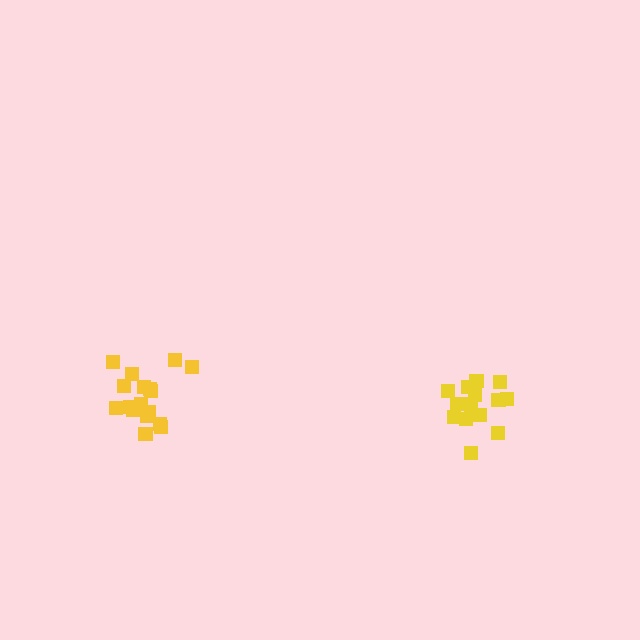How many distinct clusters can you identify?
There are 2 distinct clusters.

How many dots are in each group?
Group 1: 17 dots, Group 2: 16 dots (33 total).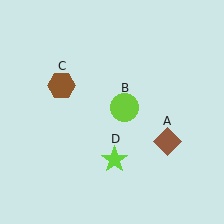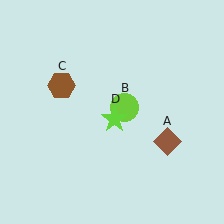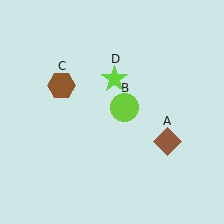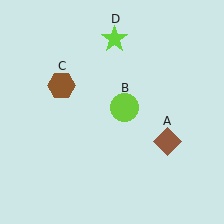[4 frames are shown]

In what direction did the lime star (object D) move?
The lime star (object D) moved up.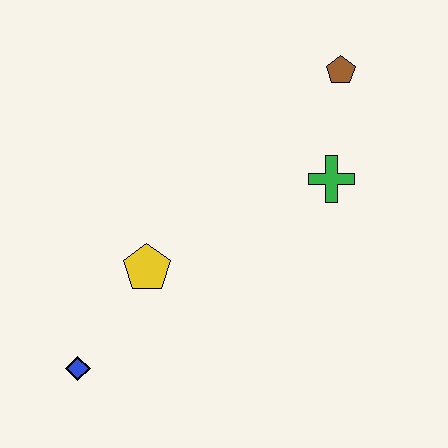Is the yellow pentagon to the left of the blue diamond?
No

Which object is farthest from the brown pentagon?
The blue diamond is farthest from the brown pentagon.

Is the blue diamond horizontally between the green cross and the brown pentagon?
No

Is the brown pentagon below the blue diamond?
No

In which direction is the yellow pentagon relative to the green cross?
The yellow pentagon is to the left of the green cross.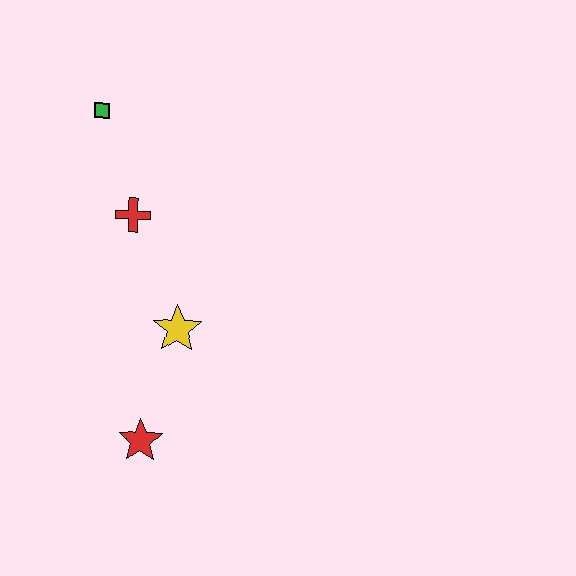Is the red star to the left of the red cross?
No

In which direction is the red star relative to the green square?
The red star is below the green square.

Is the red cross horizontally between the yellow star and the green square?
Yes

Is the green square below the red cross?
No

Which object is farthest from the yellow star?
The green square is farthest from the yellow star.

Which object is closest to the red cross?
The green square is closest to the red cross.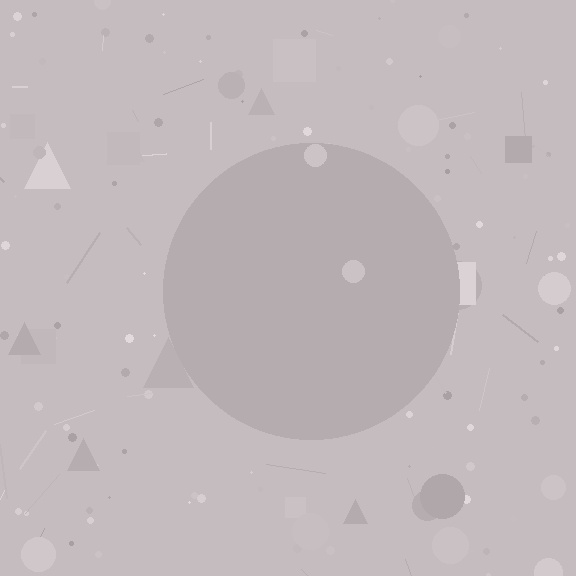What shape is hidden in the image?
A circle is hidden in the image.